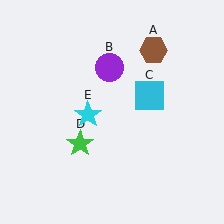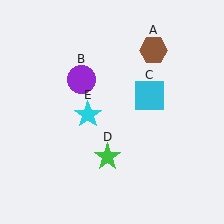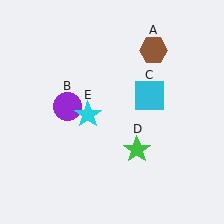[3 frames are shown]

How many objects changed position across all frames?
2 objects changed position: purple circle (object B), green star (object D).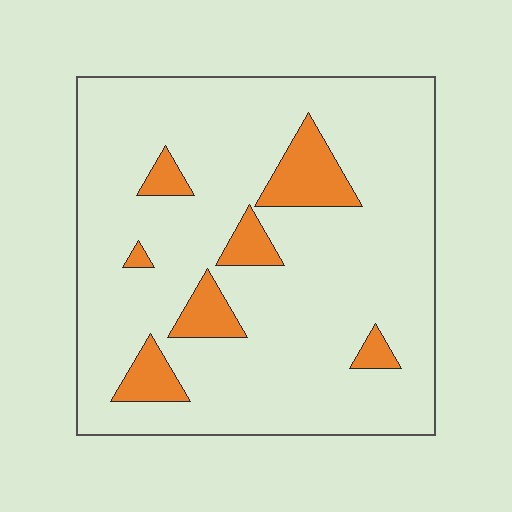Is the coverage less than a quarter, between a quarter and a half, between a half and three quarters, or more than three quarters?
Less than a quarter.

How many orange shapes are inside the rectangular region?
7.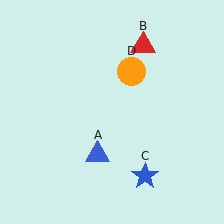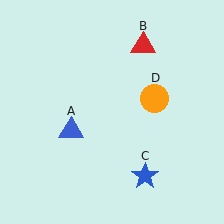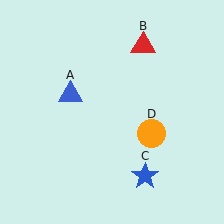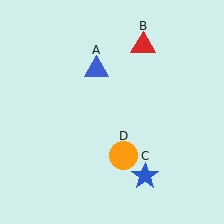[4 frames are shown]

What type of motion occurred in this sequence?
The blue triangle (object A), orange circle (object D) rotated clockwise around the center of the scene.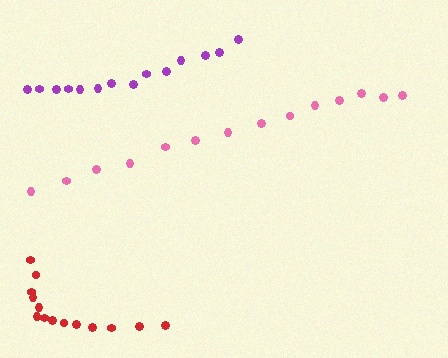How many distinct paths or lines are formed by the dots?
There are 3 distinct paths.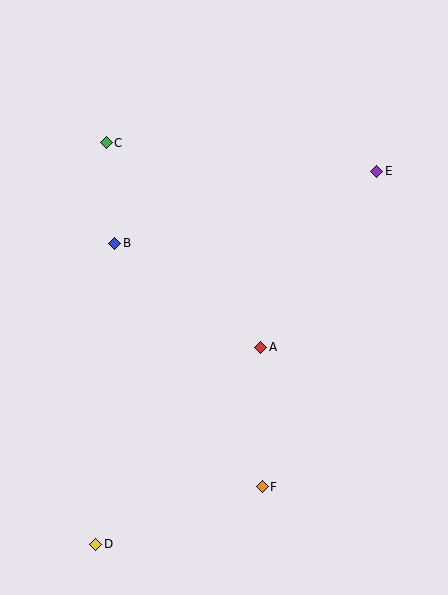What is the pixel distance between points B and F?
The distance between B and F is 285 pixels.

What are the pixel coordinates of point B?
Point B is at (115, 243).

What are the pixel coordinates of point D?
Point D is at (96, 544).